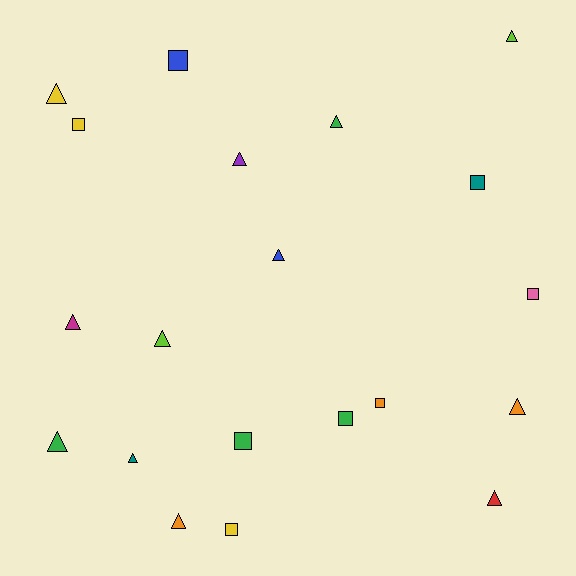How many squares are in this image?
There are 8 squares.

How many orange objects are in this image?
There are 3 orange objects.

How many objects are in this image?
There are 20 objects.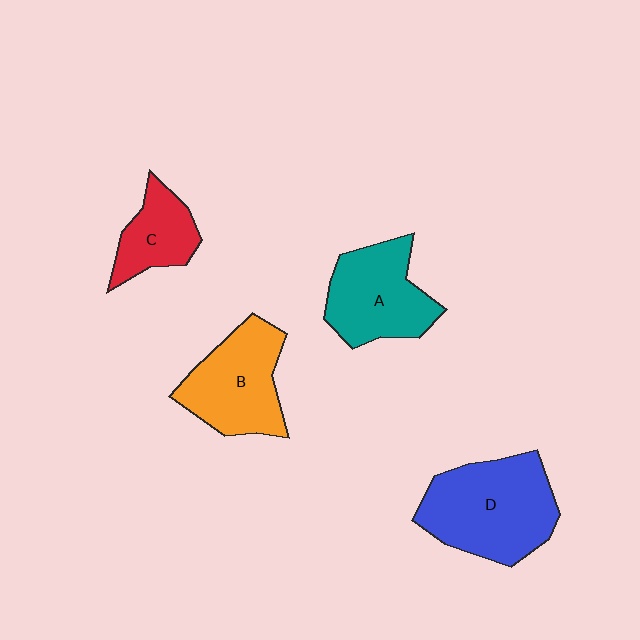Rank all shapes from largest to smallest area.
From largest to smallest: D (blue), B (orange), A (teal), C (red).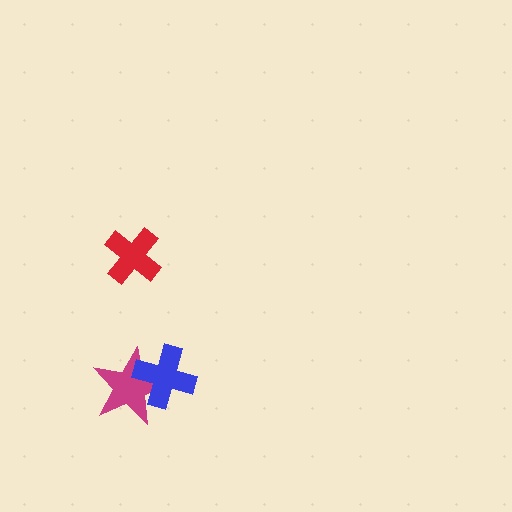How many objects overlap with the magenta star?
1 object overlaps with the magenta star.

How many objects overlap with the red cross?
0 objects overlap with the red cross.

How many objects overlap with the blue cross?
1 object overlaps with the blue cross.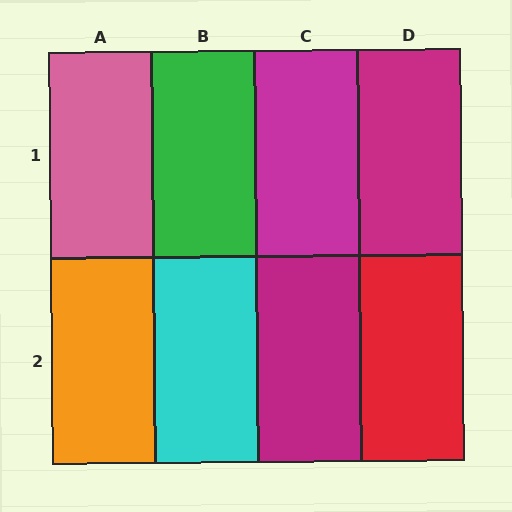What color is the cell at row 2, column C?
Magenta.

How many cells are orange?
1 cell is orange.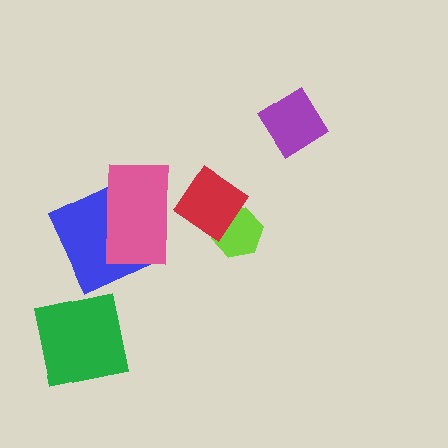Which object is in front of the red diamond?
The pink rectangle is in front of the red diamond.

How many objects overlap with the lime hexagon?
1 object overlaps with the lime hexagon.